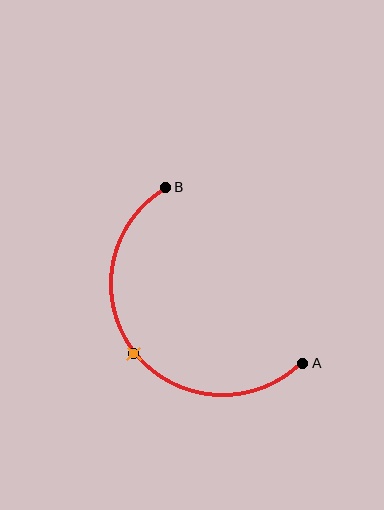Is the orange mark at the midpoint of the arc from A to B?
Yes. The orange mark lies on the arc at equal arc-length from both A and B — it is the arc midpoint.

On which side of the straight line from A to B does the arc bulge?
The arc bulges below and to the left of the straight line connecting A and B.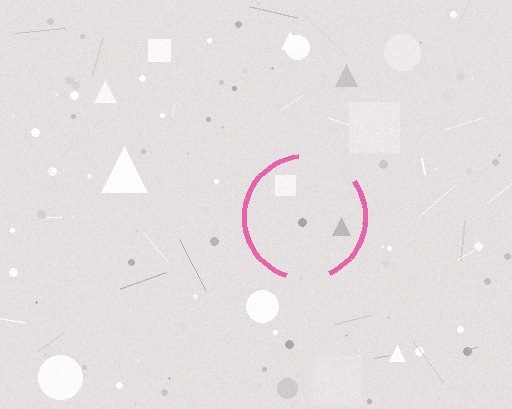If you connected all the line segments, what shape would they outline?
They would outline a circle.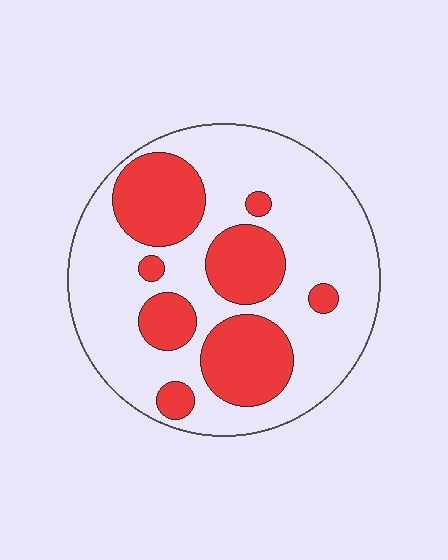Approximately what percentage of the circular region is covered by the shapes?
Approximately 30%.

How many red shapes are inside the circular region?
8.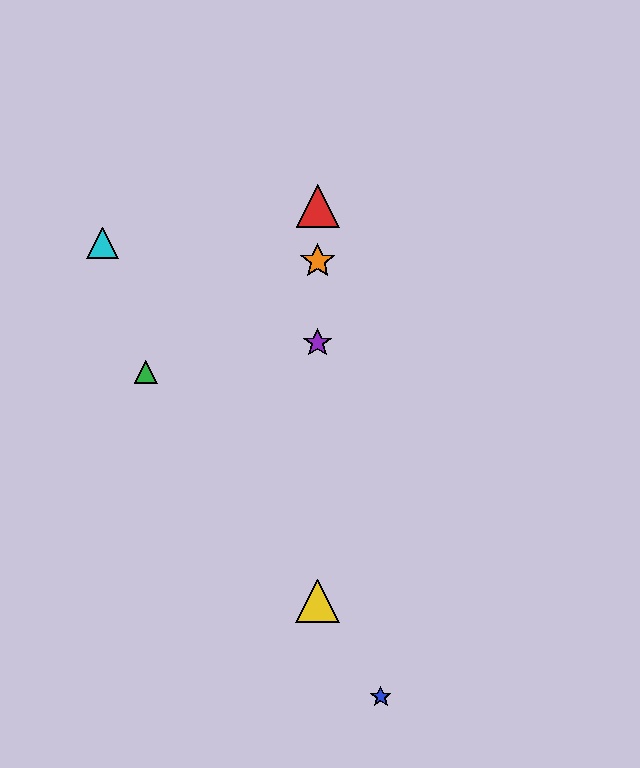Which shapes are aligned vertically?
The red triangle, the yellow triangle, the purple star, the orange star are aligned vertically.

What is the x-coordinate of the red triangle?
The red triangle is at x≈318.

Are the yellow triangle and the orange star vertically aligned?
Yes, both are at x≈318.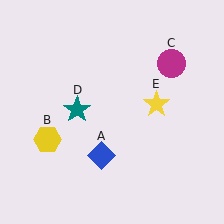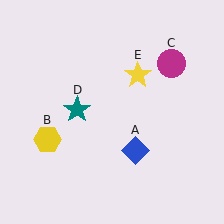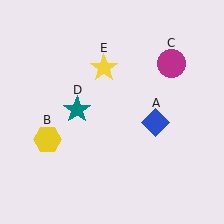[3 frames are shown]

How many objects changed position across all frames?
2 objects changed position: blue diamond (object A), yellow star (object E).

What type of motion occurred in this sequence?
The blue diamond (object A), yellow star (object E) rotated counterclockwise around the center of the scene.